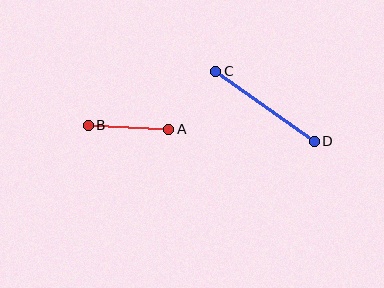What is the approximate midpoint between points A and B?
The midpoint is at approximately (129, 127) pixels.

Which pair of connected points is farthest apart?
Points C and D are farthest apart.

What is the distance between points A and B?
The distance is approximately 81 pixels.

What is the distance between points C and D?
The distance is approximately 121 pixels.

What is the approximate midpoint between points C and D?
The midpoint is at approximately (265, 106) pixels.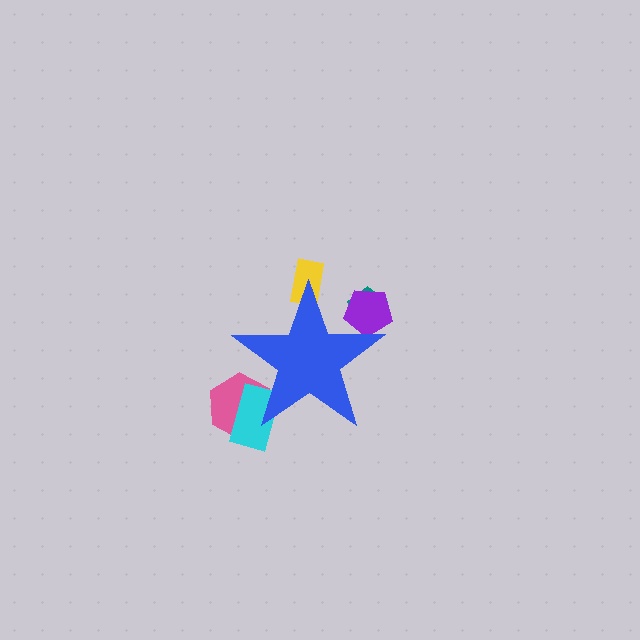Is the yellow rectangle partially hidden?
Yes, the yellow rectangle is partially hidden behind the blue star.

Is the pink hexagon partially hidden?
Yes, the pink hexagon is partially hidden behind the blue star.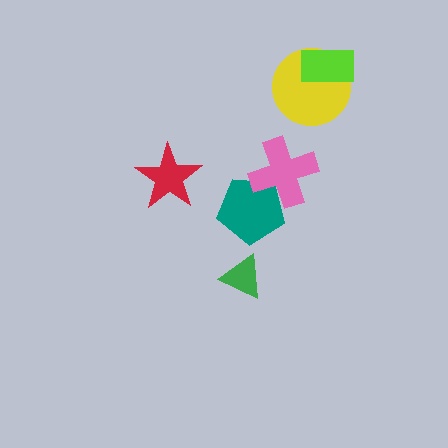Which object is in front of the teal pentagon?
The pink cross is in front of the teal pentagon.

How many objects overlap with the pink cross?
1 object overlaps with the pink cross.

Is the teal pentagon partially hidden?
Yes, it is partially covered by another shape.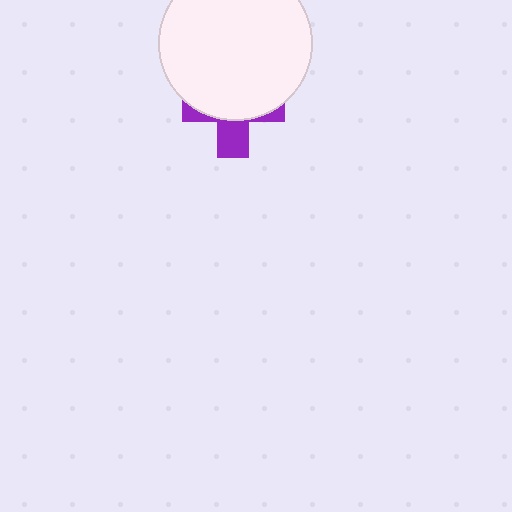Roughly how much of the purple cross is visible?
A small part of it is visible (roughly 33%).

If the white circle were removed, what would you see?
You would see the complete purple cross.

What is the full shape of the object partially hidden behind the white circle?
The partially hidden object is a purple cross.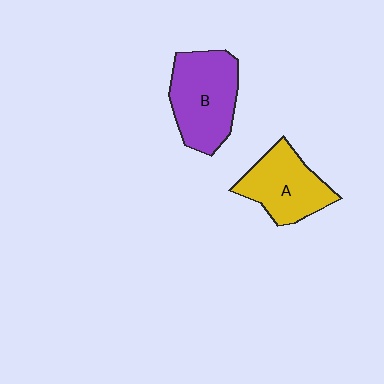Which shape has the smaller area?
Shape A (yellow).